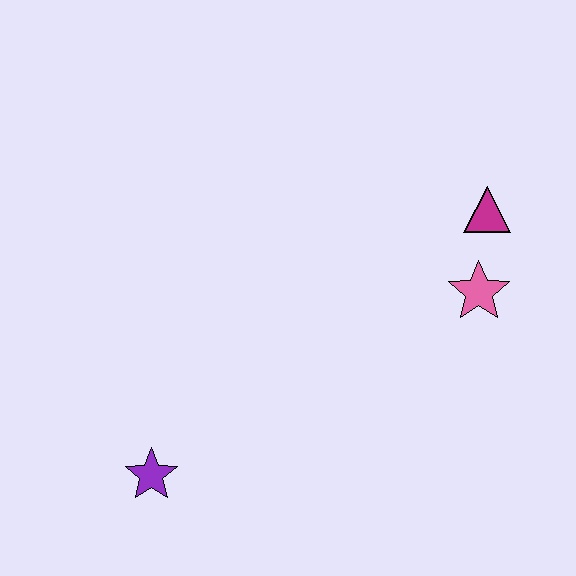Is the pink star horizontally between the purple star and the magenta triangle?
Yes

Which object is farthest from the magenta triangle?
The purple star is farthest from the magenta triangle.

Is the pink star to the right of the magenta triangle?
No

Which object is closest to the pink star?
The magenta triangle is closest to the pink star.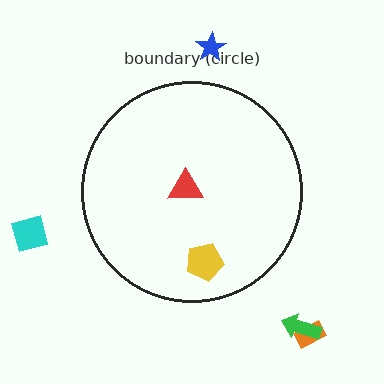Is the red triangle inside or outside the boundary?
Inside.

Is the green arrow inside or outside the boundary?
Outside.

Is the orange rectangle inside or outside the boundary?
Outside.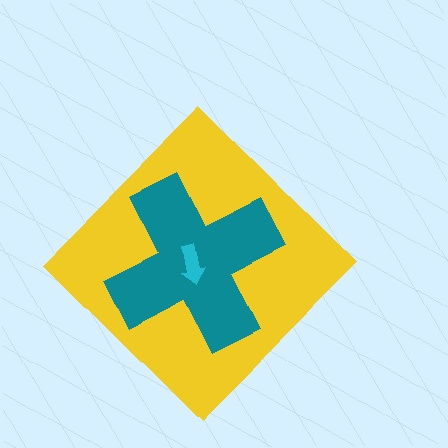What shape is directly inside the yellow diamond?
The teal cross.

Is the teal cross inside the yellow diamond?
Yes.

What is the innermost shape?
The cyan arrow.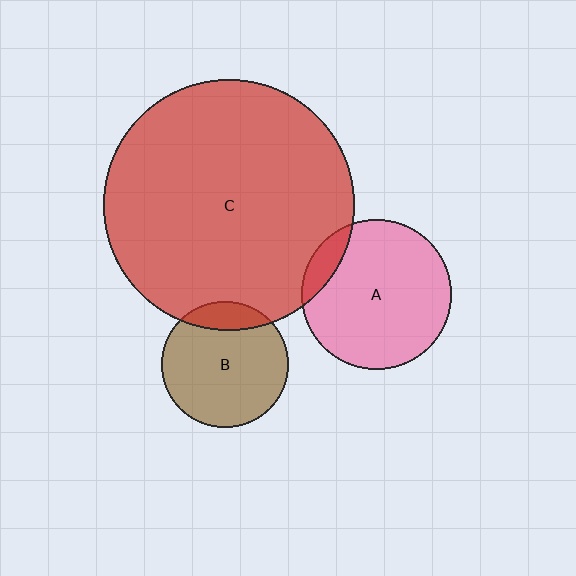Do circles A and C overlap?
Yes.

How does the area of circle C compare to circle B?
Approximately 3.9 times.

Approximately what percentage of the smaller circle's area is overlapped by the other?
Approximately 10%.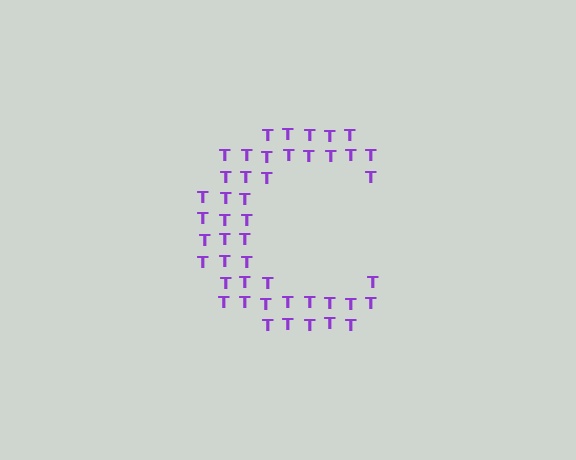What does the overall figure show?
The overall figure shows the letter C.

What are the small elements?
The small elements are letter T's.